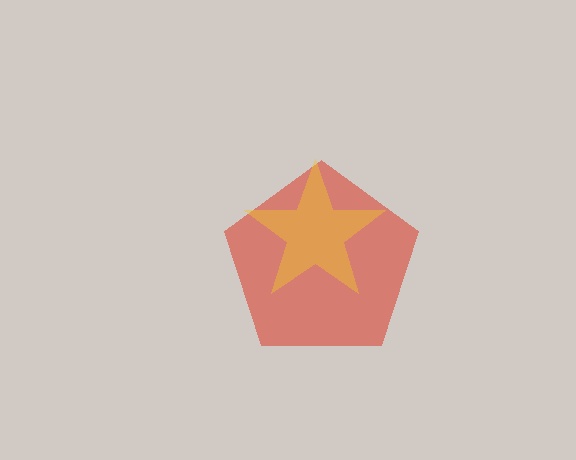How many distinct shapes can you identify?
There are 2 distinct shapes: a red pentagon, a yellow star.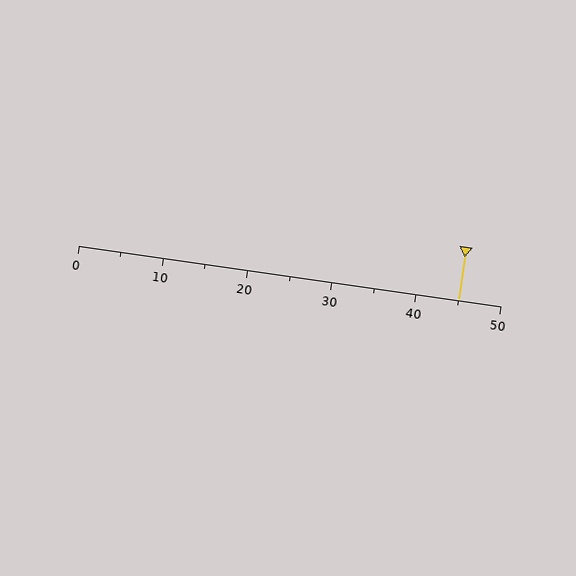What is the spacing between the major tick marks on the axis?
The major ticks are spaced 10 apart.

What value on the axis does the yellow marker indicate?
The marker indicates approximately 45.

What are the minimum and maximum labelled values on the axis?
The axis runs from 0 to 50.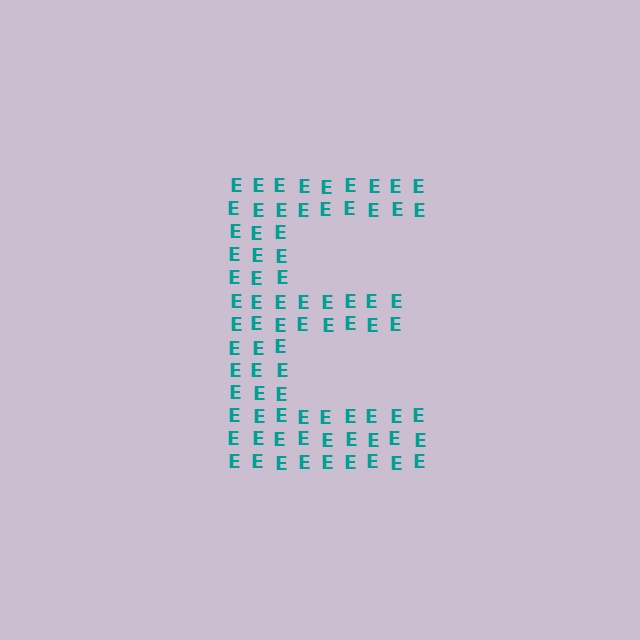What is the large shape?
The large shape is the letter E.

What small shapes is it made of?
It is made of small letter E's.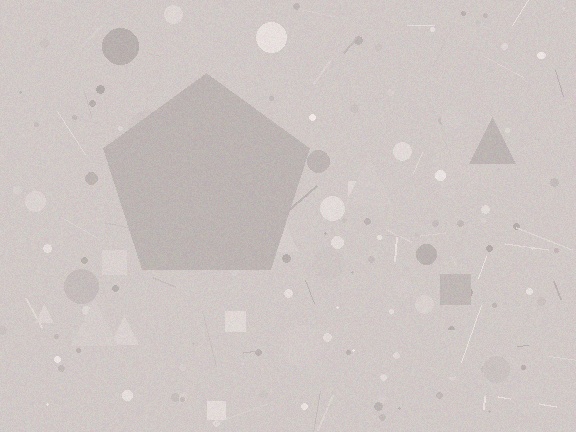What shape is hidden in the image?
A pentagon is hidden in the image.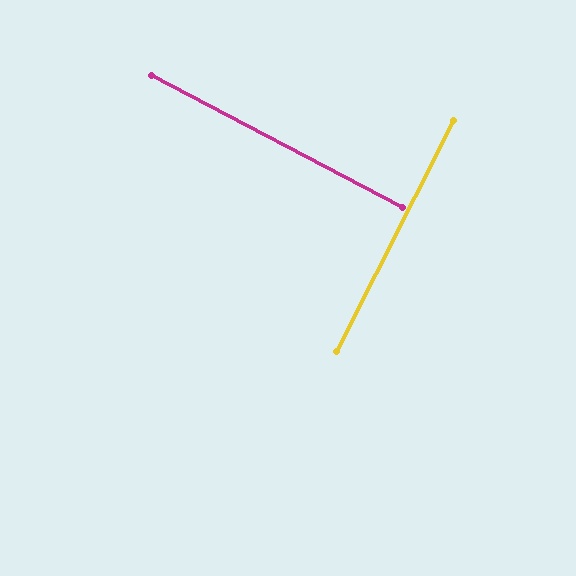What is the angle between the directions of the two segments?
Approximately 89 degrees.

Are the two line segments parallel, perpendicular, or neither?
Perpendicular — they meet at approximately 89°.